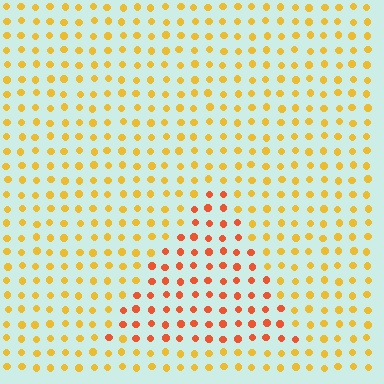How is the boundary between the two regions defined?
The boundary is defined purely by a slight shift in hue (about 33 degrees). Spacing, size, and orientation are identical on both sides.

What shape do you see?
I see a triangle.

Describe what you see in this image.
The image is filled with small yellow elements in a uniform arrangement. A triangle-shaped region is visible where the elements are tinted to a slightly different hue, forming a subtle color boundary.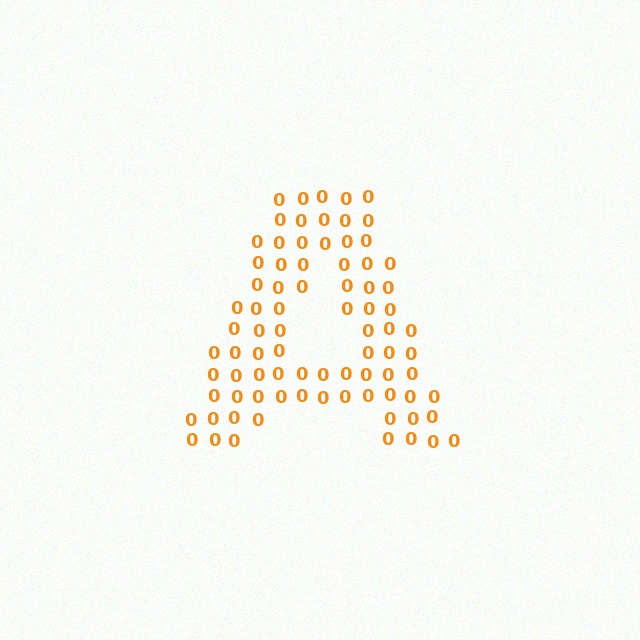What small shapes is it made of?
It is made of small digit 0's.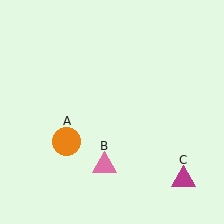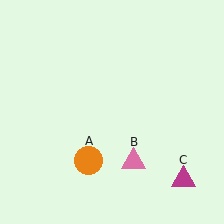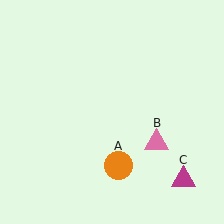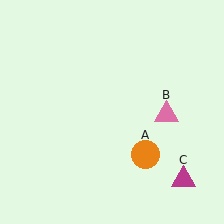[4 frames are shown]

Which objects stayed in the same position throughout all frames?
Magenta triangle (object C) remained stationary.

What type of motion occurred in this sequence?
The orange circle (object A), pink triangle (object B) rotated counterclockwise around the center of the scene.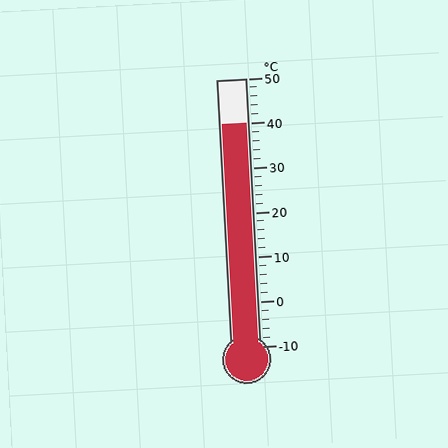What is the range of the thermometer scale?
The thermometer scale ranges from -10°C to 50°C.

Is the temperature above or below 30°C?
The temperature is above 30°C.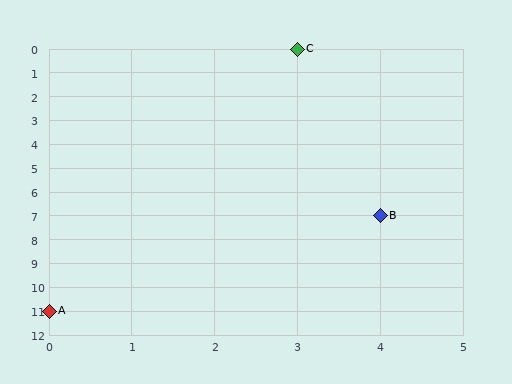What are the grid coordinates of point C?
Point C is at grid coordinates (3, 0).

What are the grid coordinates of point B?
Point B is at grid coordinates (4, 7).